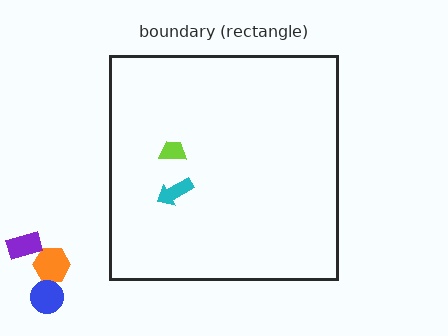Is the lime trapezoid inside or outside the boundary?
Inside.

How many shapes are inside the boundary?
2 inside, 3 outside.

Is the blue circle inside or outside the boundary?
Outside.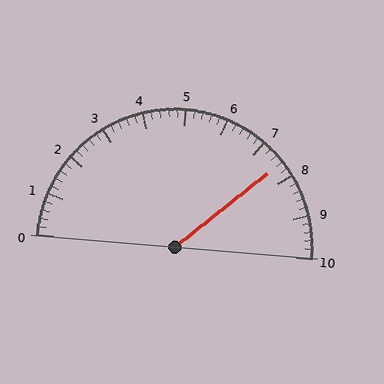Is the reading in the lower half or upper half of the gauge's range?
The reading is in the upper half of the range (0 to 10).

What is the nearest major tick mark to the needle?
The nearest major tick mark is 8.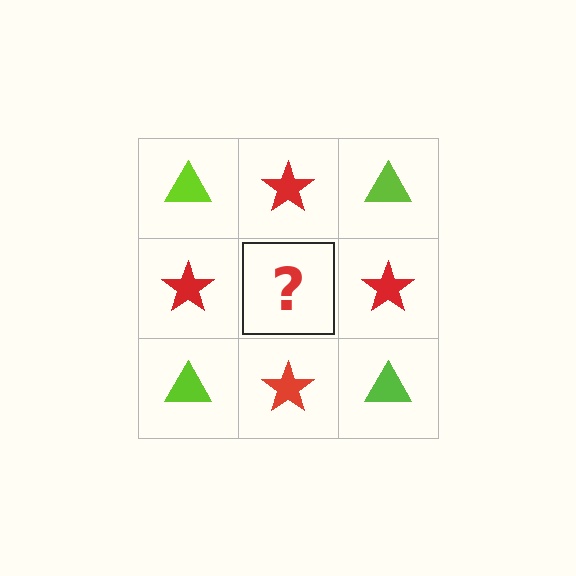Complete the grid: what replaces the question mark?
The question mark should be replaced with a lime triangle.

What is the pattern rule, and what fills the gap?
The rule is that it alternates lime triangle and red star in a checkerboard pattern. The gap should be filled with a lime triangle.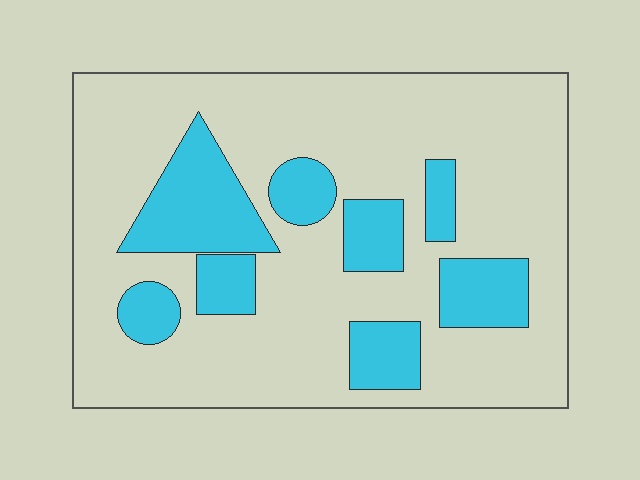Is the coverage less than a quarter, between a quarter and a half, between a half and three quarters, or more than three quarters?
Less than a quarter.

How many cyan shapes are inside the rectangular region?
8.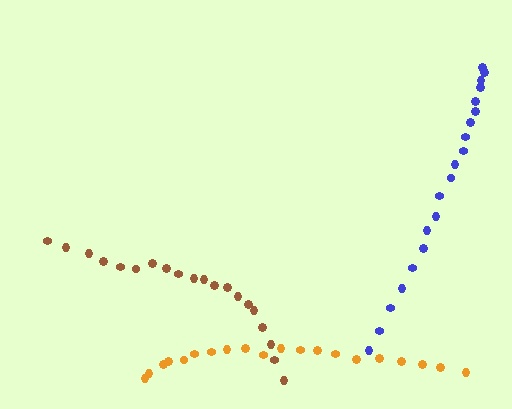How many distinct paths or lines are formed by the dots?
There are 3 distinct paths.